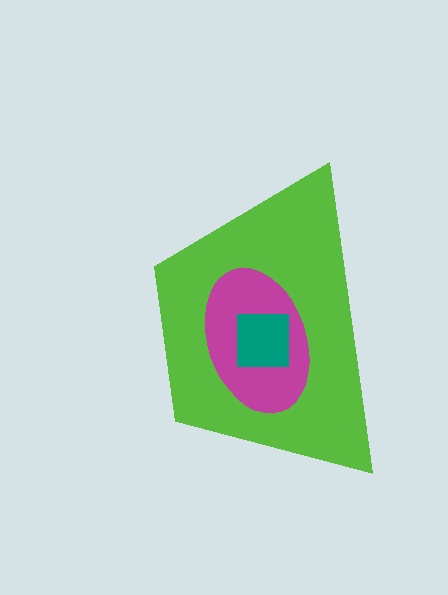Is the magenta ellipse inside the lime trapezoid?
Yes.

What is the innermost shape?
The teal square.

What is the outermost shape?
The lime trapezoid.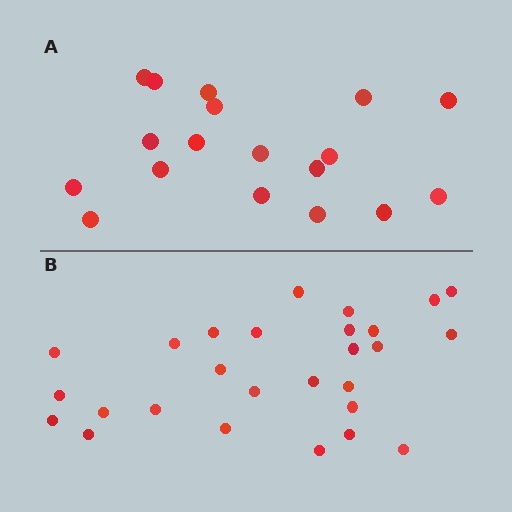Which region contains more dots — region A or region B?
Region B (the bottom region) has more dots.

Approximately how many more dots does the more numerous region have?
Region B has roughly 8 or so more dots than region A.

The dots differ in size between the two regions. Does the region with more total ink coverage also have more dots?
No. Region A has more total ink coverage because its dots are larger, but region B actually contains more individual dots. Total area can be misleading — the number of items is what matters here.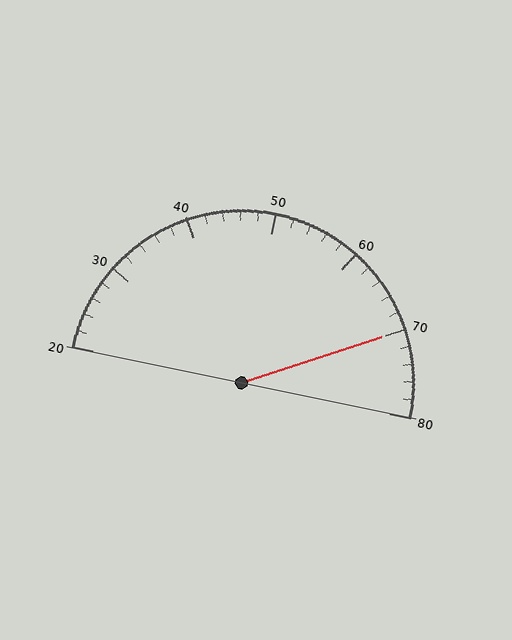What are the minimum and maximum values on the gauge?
The gauge ranges from 20 to 80.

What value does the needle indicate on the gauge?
The needle indicates approximately 70.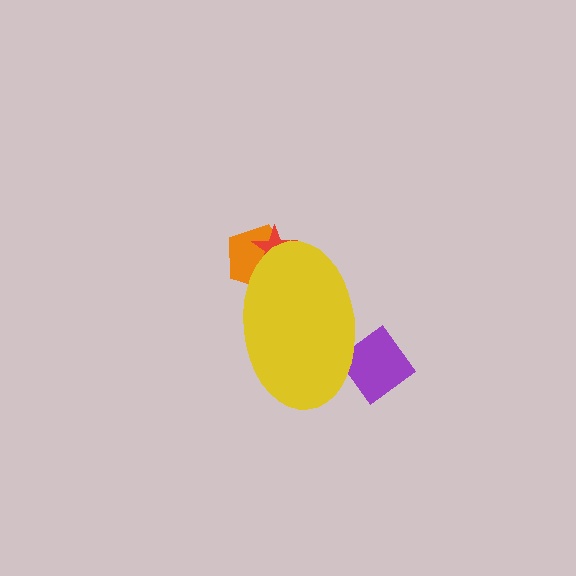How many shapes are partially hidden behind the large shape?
3 shapes are partially hidden.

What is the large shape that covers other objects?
A yellow ellipse.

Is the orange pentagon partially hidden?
Yes, the orange pentagon is partially hidden behind the yellow ellipse.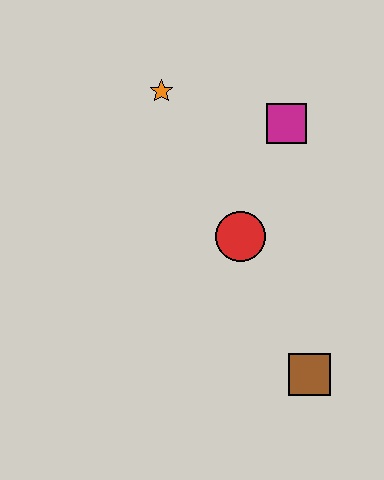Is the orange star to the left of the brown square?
Yes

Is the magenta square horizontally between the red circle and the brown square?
Yes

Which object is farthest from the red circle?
The orange star is farthest from the red circle.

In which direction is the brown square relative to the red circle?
The brown square is below the red circle.